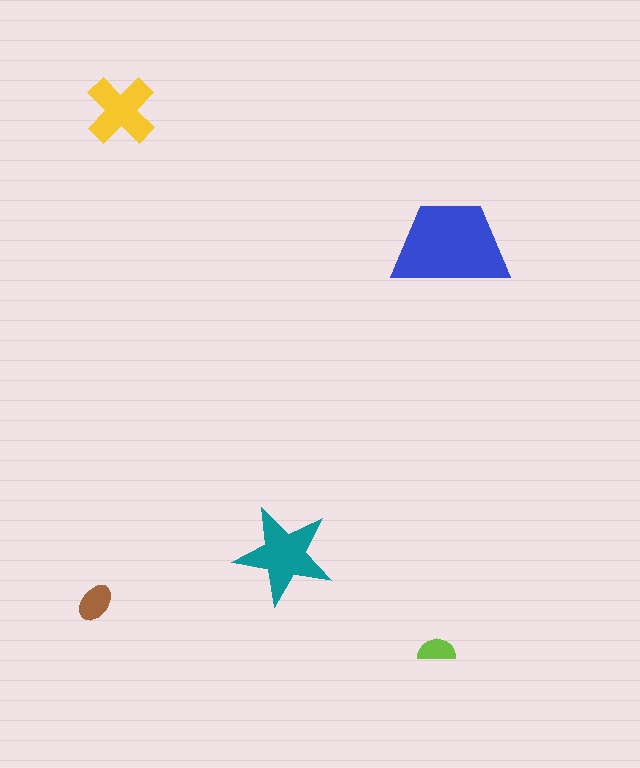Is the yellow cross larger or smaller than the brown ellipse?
Larger.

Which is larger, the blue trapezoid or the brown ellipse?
The blue trapezoid.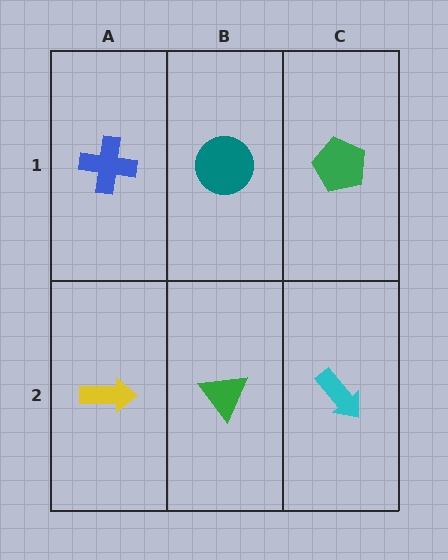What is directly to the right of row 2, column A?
A green triangle.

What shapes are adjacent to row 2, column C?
A green pentagon (row 1, column C), a green triangle (row 2, column B).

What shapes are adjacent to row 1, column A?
A yellow arrow (row 2, column A), a teal circle (row 1, column B).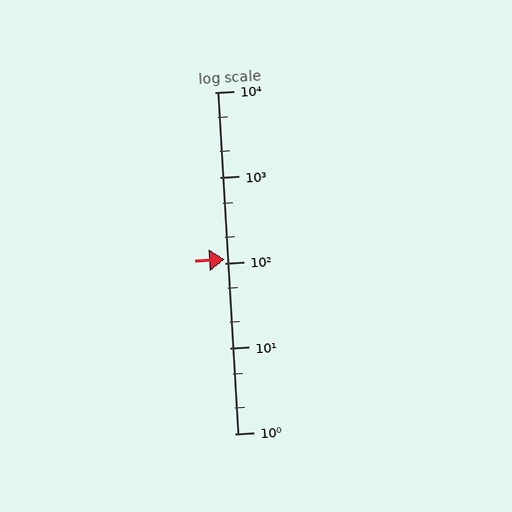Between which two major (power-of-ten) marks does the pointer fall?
The pointer is between 100 and 1000.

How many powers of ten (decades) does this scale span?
The scale spans 4 decades, from 1 to 10000.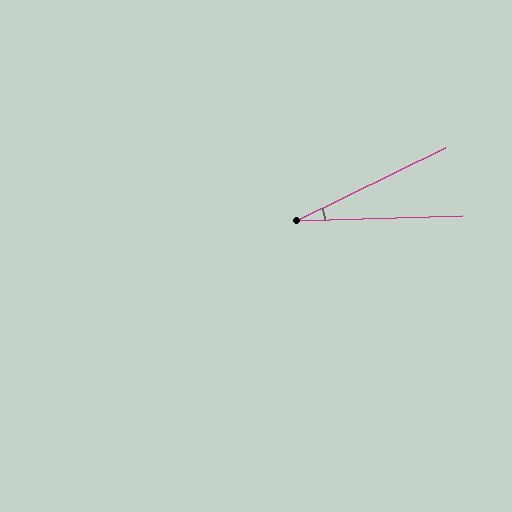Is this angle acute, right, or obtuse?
It is acute.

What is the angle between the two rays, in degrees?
Approximately 24 degrees.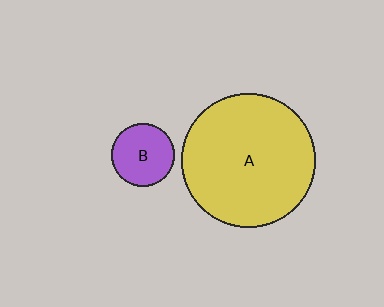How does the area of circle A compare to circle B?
Approximately 4.5 times.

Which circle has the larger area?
Circle A (yellow).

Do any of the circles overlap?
No, none of the circles overlap.